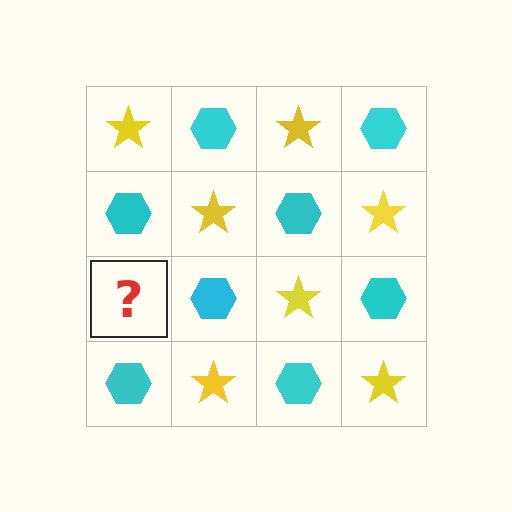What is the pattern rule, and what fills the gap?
The rule is that it alternates yellow star and cyan hexagon in a checkerboard pattern. The gap should be filled with a yellow star.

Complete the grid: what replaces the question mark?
The question mark should be replaced with a yellow star.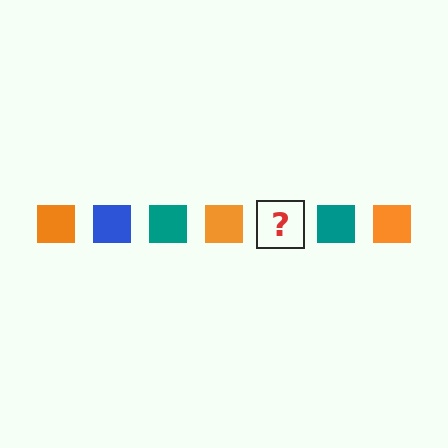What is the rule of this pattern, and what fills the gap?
The rule is that the pattern cycles through orange, blue, teal squares. The gap should be filled with a blue square.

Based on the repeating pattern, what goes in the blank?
The blank should be a blue square.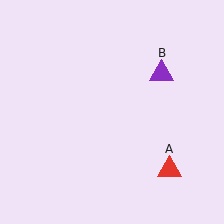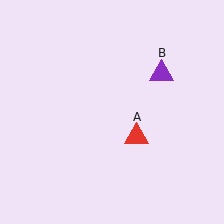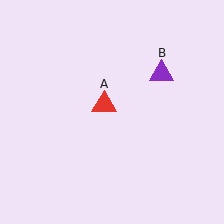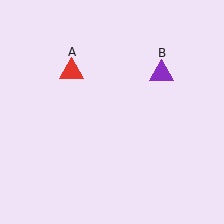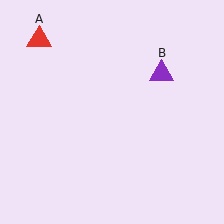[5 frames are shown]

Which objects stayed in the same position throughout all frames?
Purple triangle (object B) remained stationary.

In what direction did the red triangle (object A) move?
The red triangle (object A) moved up and to the left.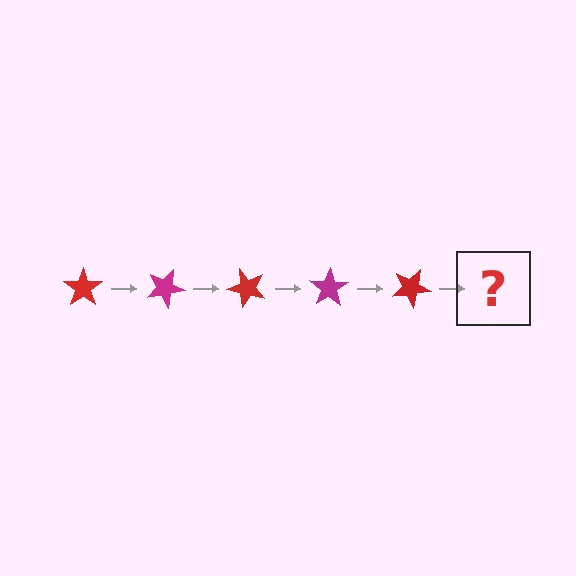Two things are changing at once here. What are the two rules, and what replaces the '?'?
The two rules are that it rotates 25 degrees each step and the color cycles through red and magenta. The '?' should be a magenta star, rotated 125 degrees from the start.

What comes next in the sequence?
The next element should be a magenta star, rotated 125 degrees from the start.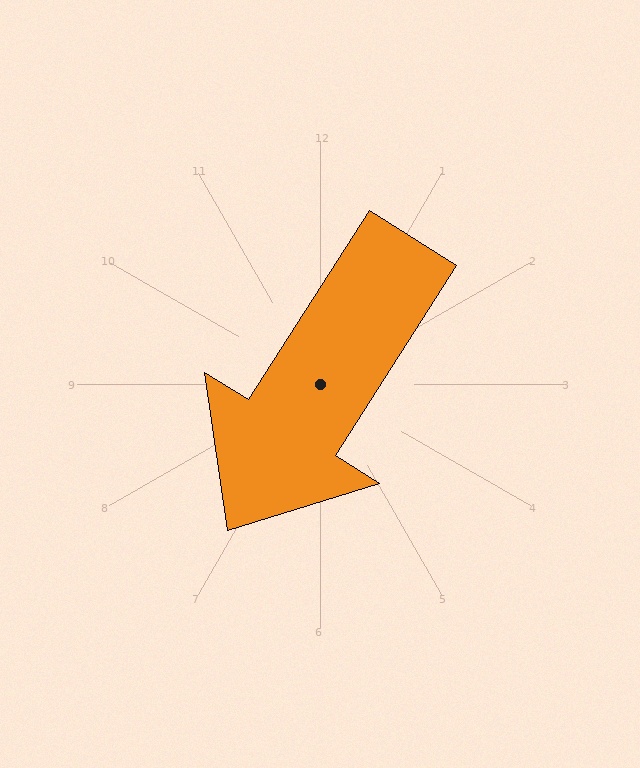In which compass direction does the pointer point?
Southwest.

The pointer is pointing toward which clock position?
Roughly 7 o'clock.